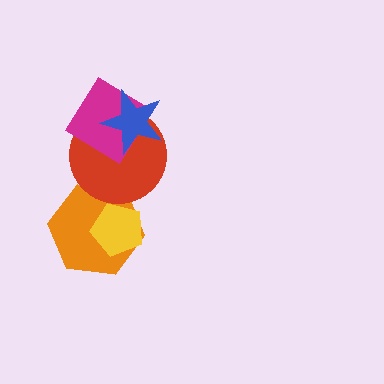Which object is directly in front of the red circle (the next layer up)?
The magenta diamond is directly in front of the red circle.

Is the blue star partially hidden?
No, no other shape covers it.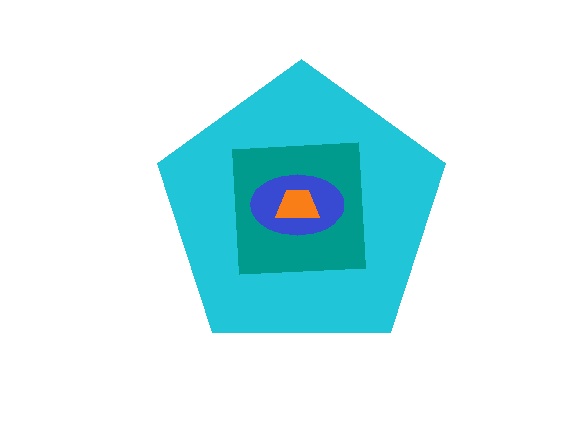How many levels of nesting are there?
4.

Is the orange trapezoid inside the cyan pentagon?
Yes.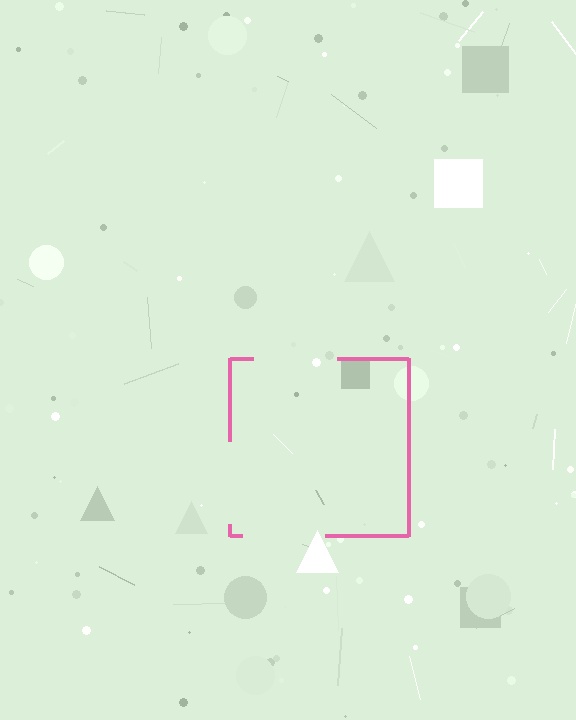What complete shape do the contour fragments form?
The contour fragments form a square.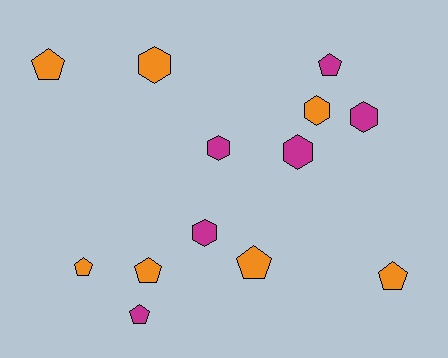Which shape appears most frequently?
Pentagon, with 7 objects.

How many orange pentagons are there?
There are 5 orange pentagons.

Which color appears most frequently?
Orange, with 7 objects.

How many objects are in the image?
There are 13 objects.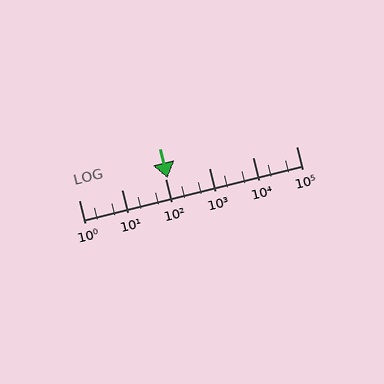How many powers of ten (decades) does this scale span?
The scale spans 5 decades, from 1 to 100000.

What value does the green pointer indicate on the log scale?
The pointer indicates approximately 110.